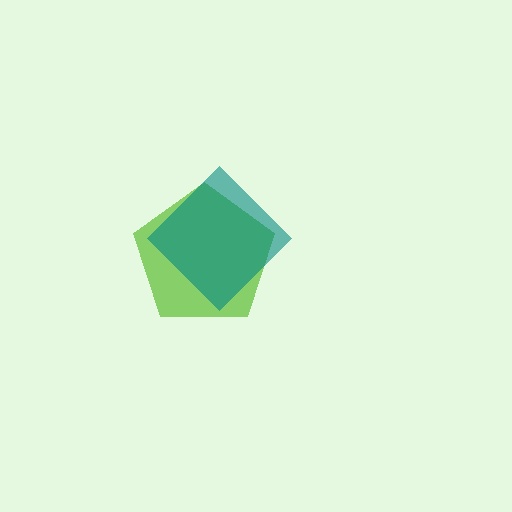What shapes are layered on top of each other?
The layered shapes are: a lime pentagon, a teal diamond.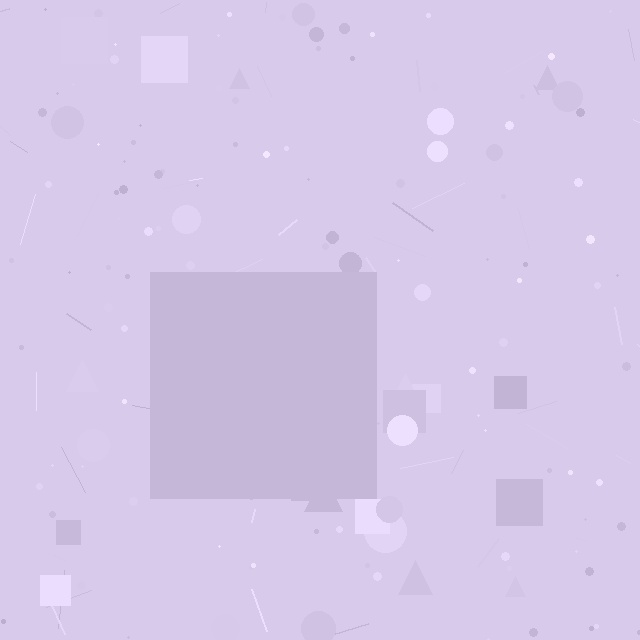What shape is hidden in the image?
A square is hidden in the image.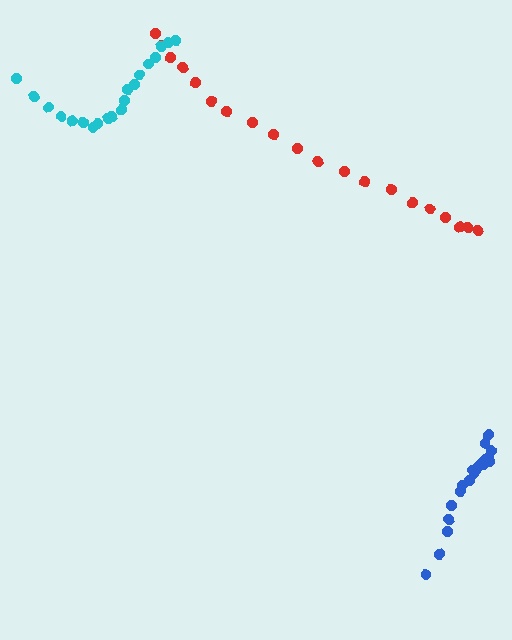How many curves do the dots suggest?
There are 3 distinct paths.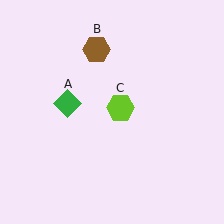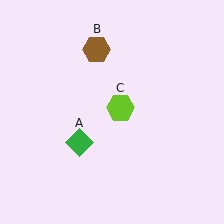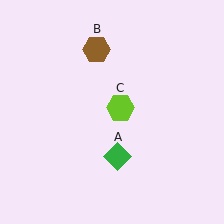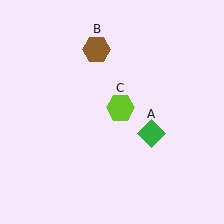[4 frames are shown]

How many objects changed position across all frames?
1 object changed position: green diamond (object A).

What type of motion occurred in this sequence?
The green diamond (object A) rotated counterclockwise around the center of the scene.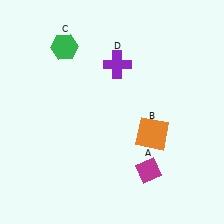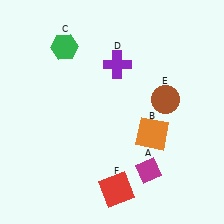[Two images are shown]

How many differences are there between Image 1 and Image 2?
There are 2 differences between the two images.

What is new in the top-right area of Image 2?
A brown circle (E) was added in the top-right area of Image 2.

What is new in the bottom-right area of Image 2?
A red square (F) was added in the bottom-right area of Image 2.